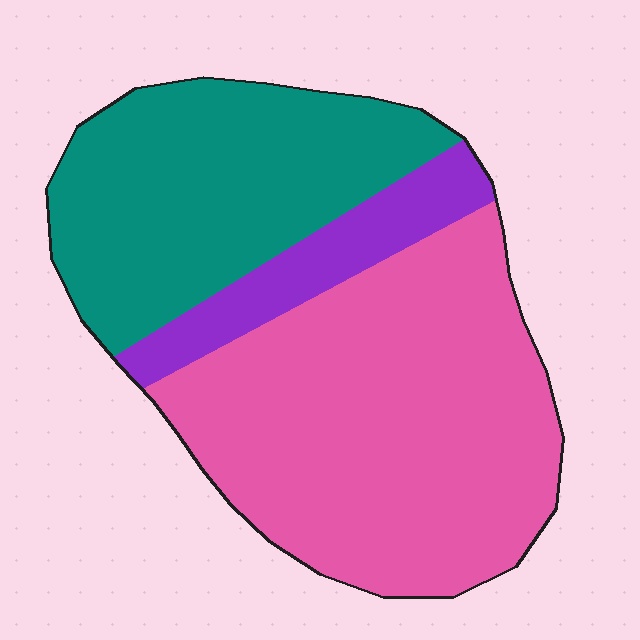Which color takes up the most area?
Pink, at roughly 55%.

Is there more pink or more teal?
Pink.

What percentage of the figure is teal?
Teal covers 35% of the figure.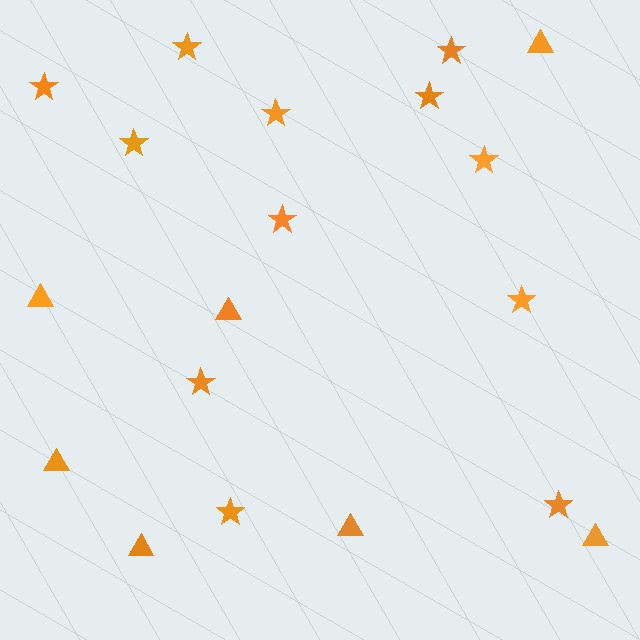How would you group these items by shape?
There are 2 groups: one group of stars (12) and one group of triangles (7).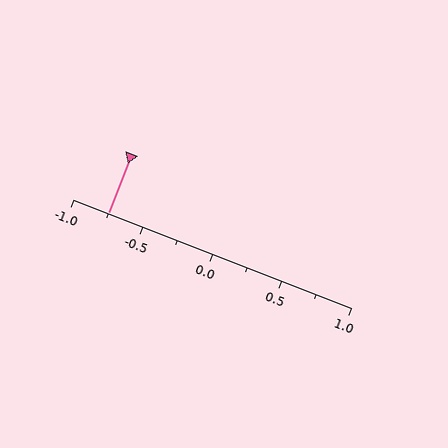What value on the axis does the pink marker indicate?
The marker indicates approximately -0.75.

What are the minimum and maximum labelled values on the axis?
The axis runs from -1.0 to 1.0.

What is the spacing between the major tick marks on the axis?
The major ticks are spaced 0.5 apart.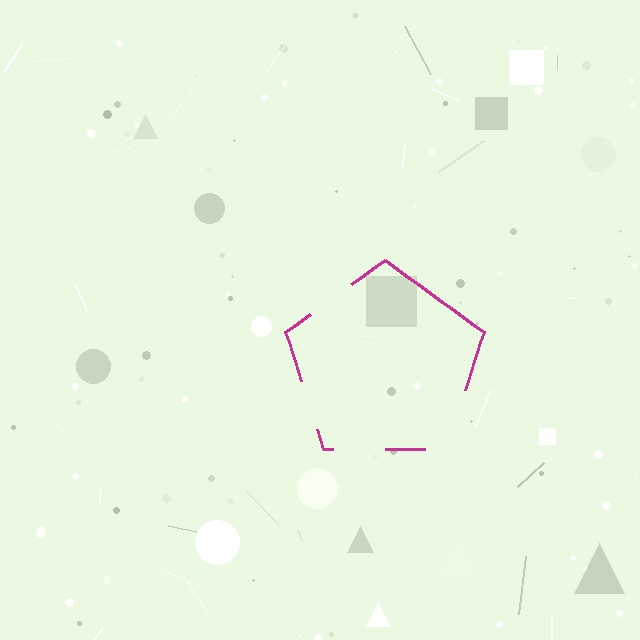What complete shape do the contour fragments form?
The contour fragments form a pentagon.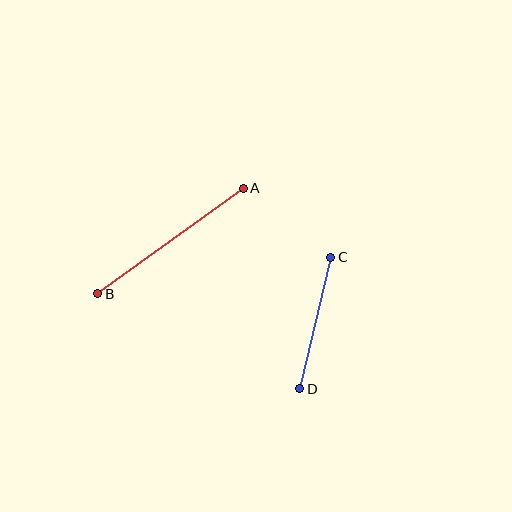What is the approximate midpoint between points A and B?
The midpoint is at approximately (170, 241) pixels.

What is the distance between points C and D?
The distance is approximately 135 pixels.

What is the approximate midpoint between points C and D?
The midpoint is at approximately (315, 323) pixels.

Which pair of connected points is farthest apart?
Points A and B are farthest apart.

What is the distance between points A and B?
The distance is approximately 180 pixels.